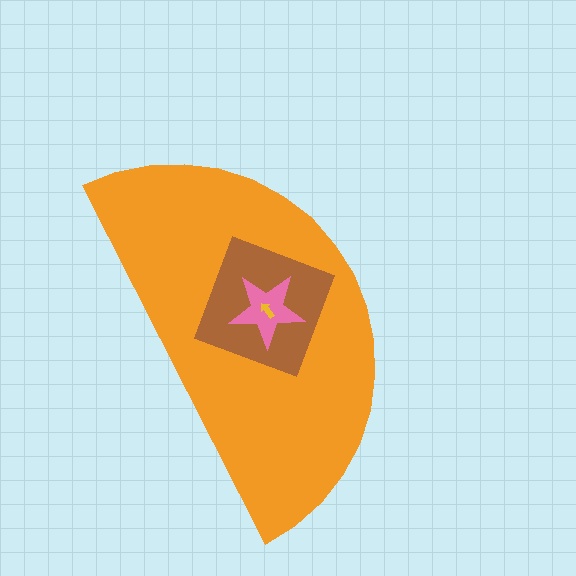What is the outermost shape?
The orange semicircle.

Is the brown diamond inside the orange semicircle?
Yes.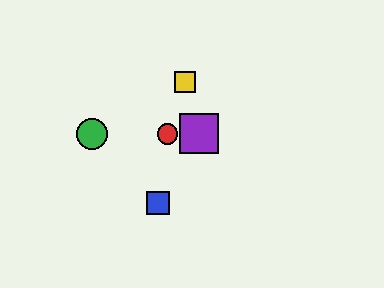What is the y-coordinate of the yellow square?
The yellow square is at y≈82.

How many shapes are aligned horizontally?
3 shapes (the red circle, the green circle, the purple square) are aligned horizontally.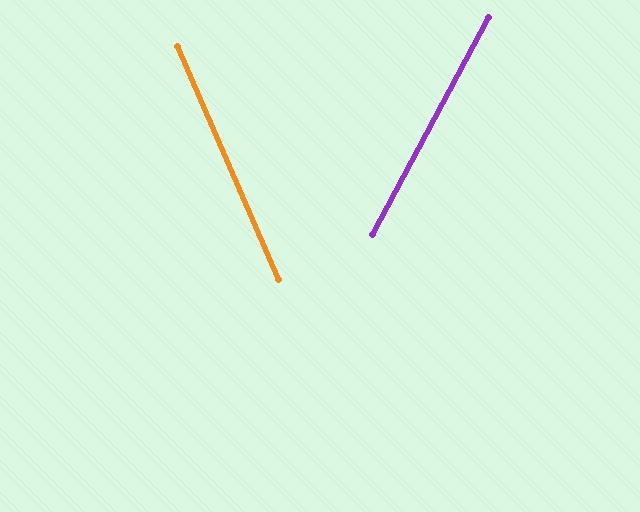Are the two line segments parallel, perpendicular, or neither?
Neither parallel nor perpendicular — they differ by about 51°.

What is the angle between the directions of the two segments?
Approximately 51 degrees.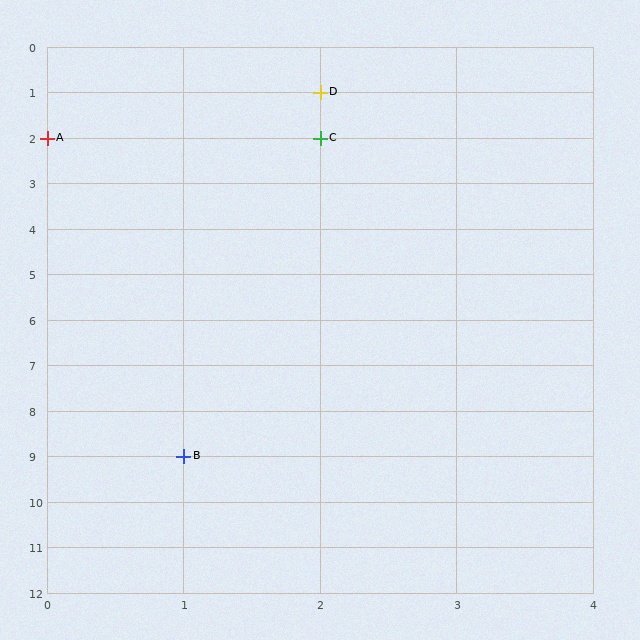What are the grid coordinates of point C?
Point C is at grid coordinates (2, 2).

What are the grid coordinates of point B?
Point B is at grid coordinates (1, 9).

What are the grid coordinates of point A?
Point A is at grid coordinates (0, 2).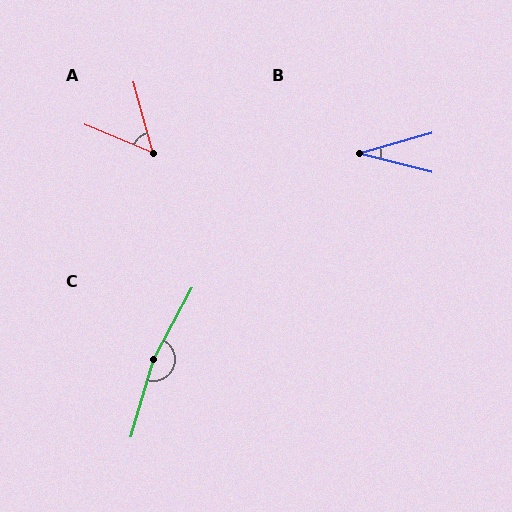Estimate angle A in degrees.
Approximately 52 degrees.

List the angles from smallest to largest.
B (30°), A (52°), C (168°).